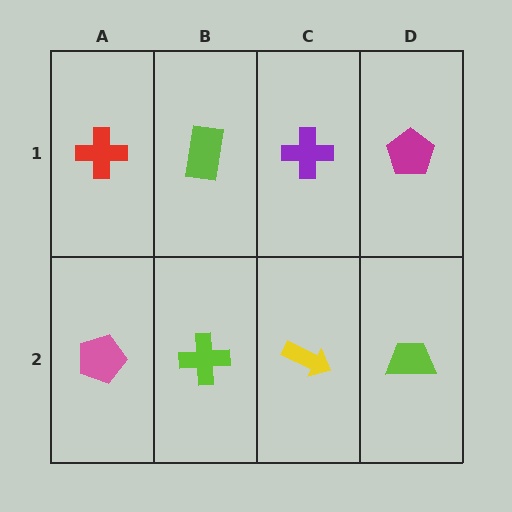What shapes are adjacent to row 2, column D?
A magenta pentagon (row 1, column D), a yellow arrow (row 2, column C).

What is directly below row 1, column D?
A lime trapezoid.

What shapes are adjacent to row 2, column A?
A red cross (row 1, column A), a lime cross (row 2, column B).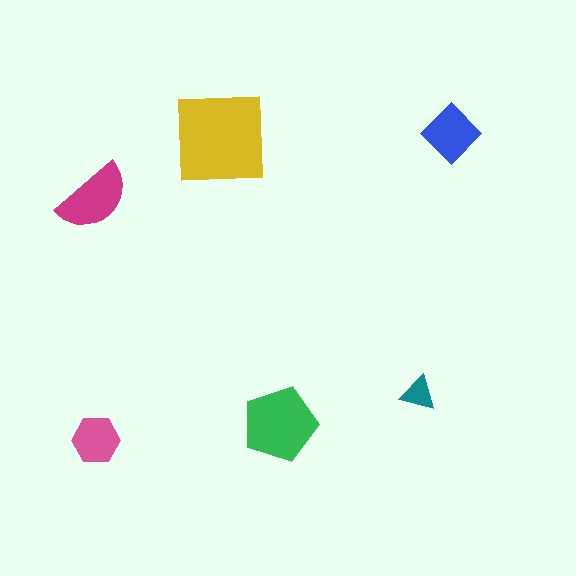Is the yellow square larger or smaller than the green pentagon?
Larger.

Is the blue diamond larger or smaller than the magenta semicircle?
Smaller.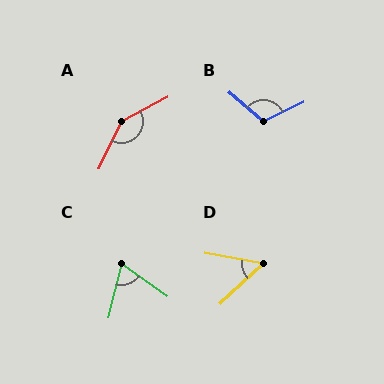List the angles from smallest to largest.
D (53°), C (69°), B (114°), A (143°).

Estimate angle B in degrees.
Approximately 114 degrees.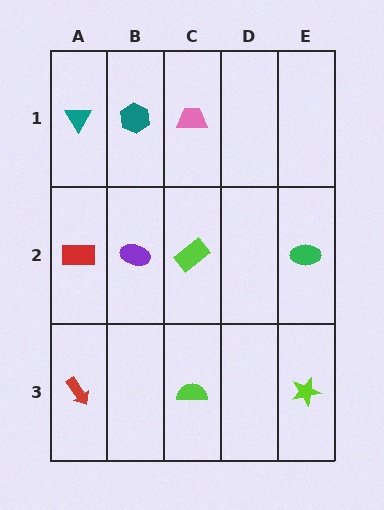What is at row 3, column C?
A lime semicircle.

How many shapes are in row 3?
3 shapes.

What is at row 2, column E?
A green ellipse.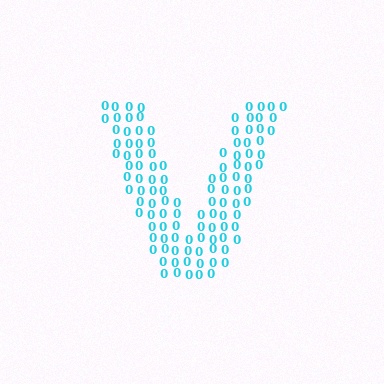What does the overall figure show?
The overall figure shows the letter V.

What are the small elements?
The small elements are digit 0's.